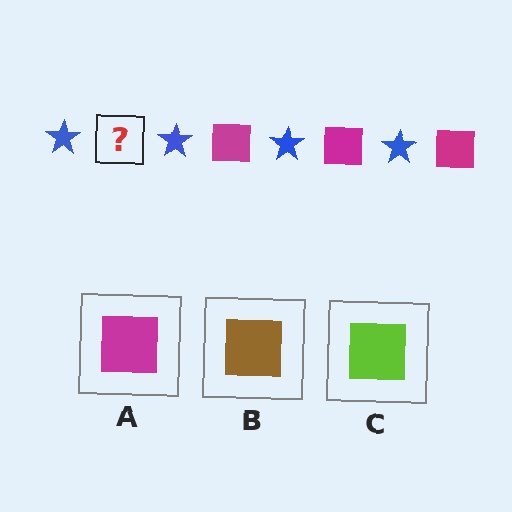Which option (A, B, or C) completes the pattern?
A.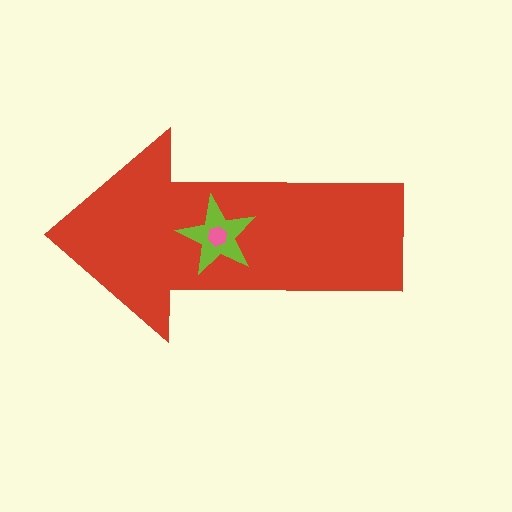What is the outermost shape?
The red arrow.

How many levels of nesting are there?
3.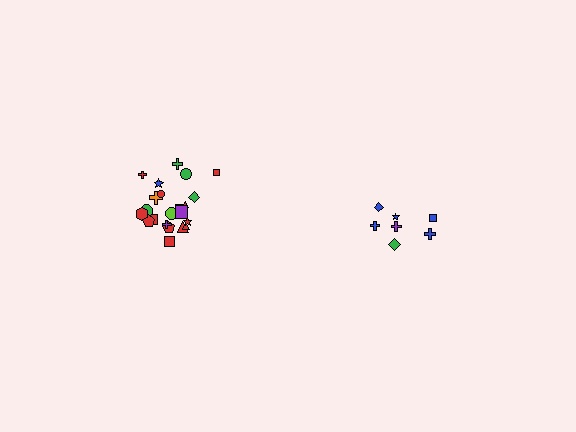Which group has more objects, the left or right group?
The left group.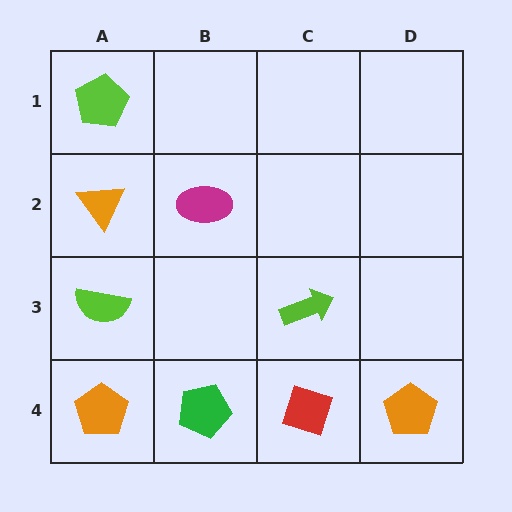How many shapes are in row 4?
4 shapes.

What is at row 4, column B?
A green pentagon.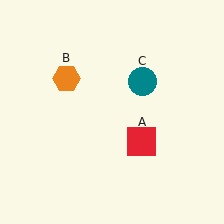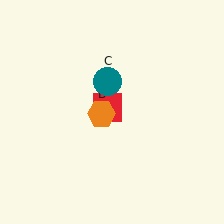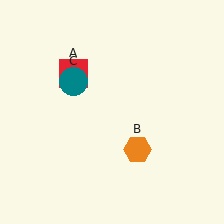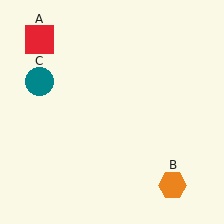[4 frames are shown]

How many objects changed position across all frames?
3 objects changed position: red square (object A), orange hexagon (object B), teal circle (object C).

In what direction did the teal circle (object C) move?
The teal circle (object C) moved left.